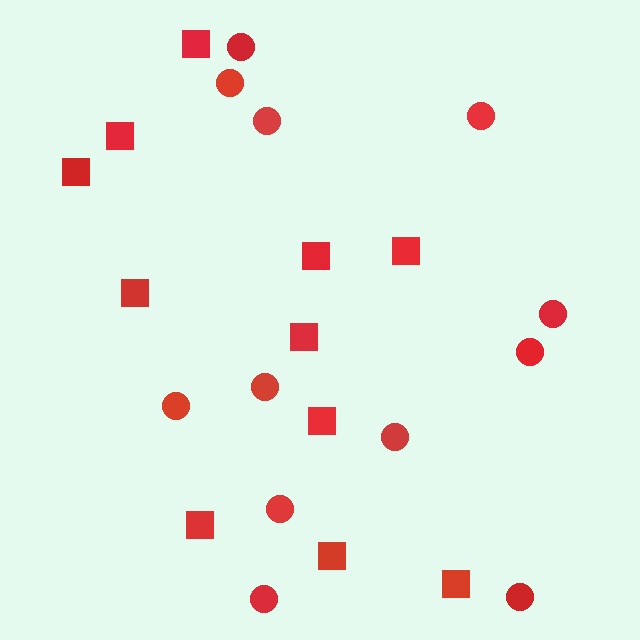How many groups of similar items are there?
There are 2 groups: one group of circles (12) and one group of squares (11).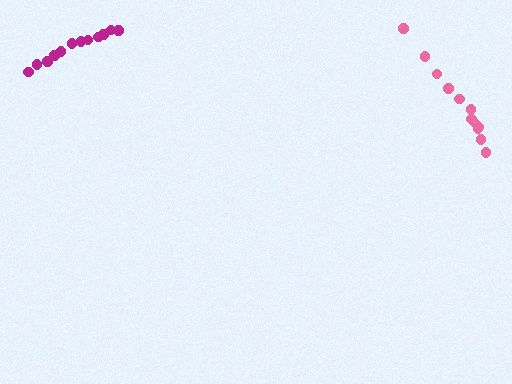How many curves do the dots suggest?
There are 2 distinct paths.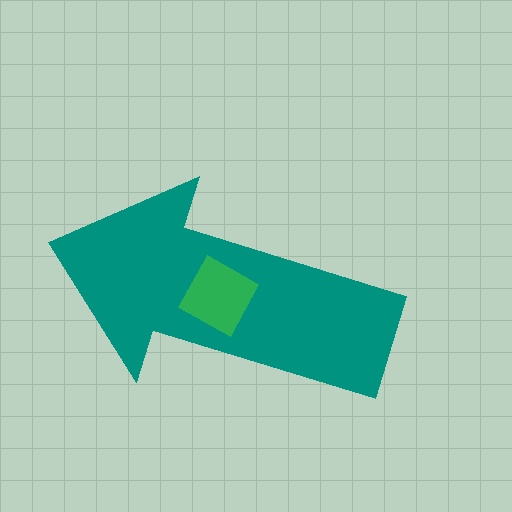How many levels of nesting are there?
2.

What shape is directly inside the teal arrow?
The green square.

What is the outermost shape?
The teal arrow.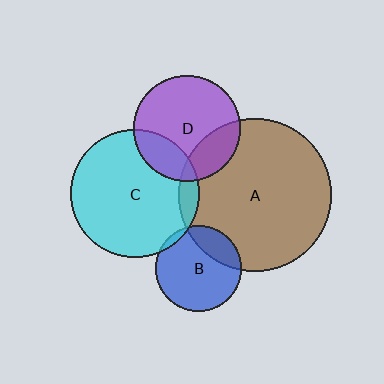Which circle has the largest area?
Circle A (brown).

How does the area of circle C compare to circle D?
Approximately 1.5 times.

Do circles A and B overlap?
Yes.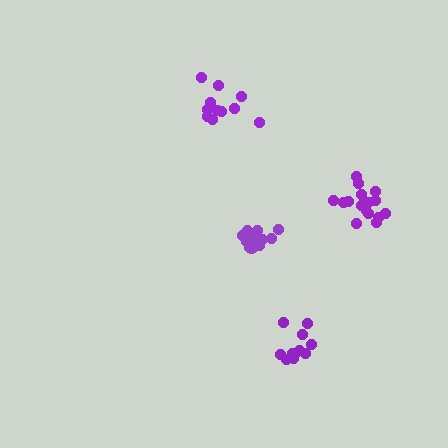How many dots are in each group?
Group 1: 16 dots, Group 2: 13 dots, Group 3: 12 dots, Group 4: 11 dots (52 total).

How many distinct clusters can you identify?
There are 4 distinct clusters.